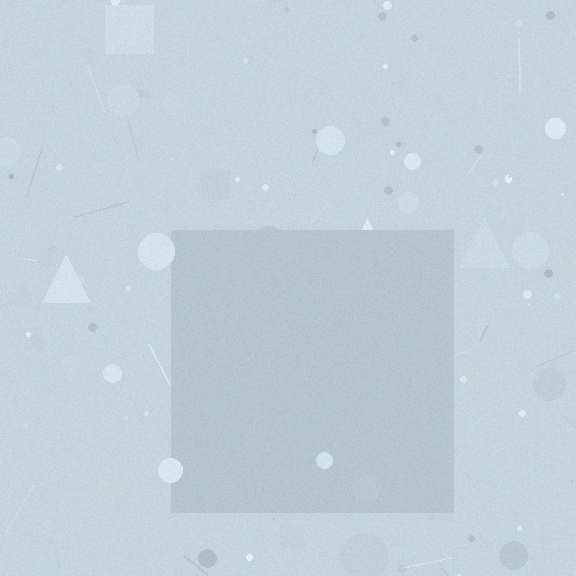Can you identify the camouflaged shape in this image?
The camouflaged shape is a square.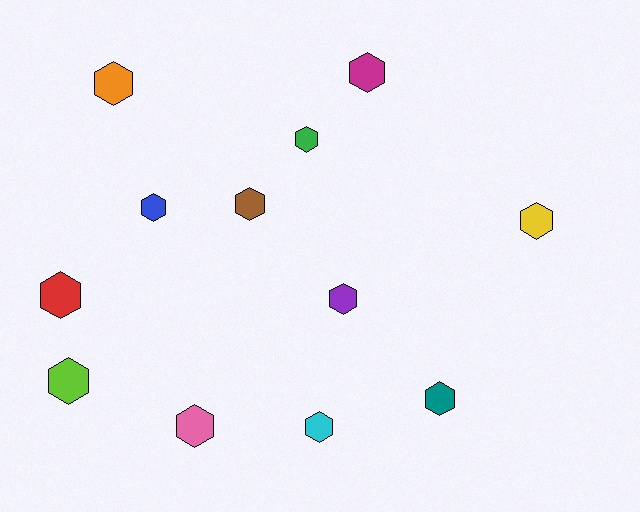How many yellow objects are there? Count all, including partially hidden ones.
There is 1 yellow object.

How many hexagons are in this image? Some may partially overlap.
There are 12 hexagons.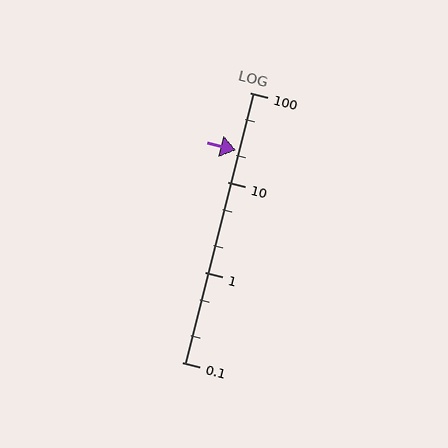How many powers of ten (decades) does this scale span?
The scale spans 3 decades, from 0.1 to 100.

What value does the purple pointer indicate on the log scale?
The pointer indicates approximately 23.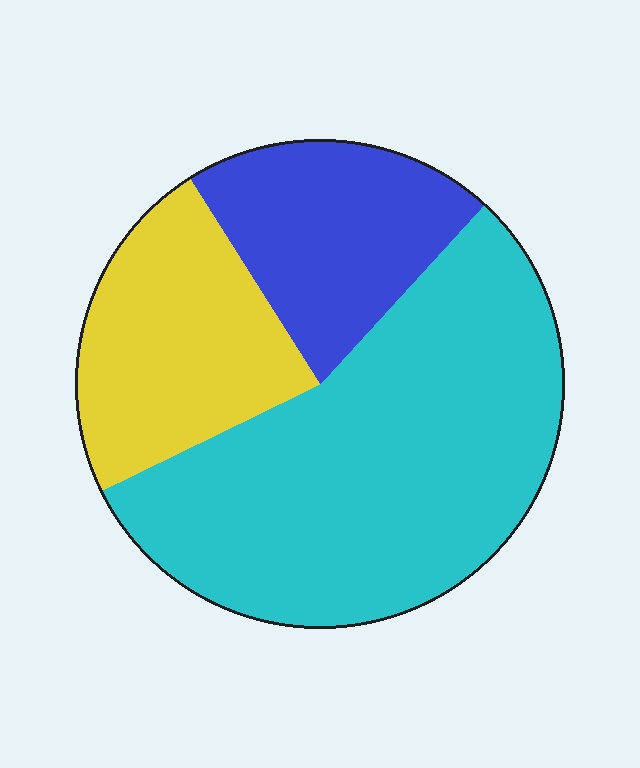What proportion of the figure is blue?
Blue covers roughly 20% of the figure.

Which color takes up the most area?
Cyan, at roughly 55%.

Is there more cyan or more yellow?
Cyan.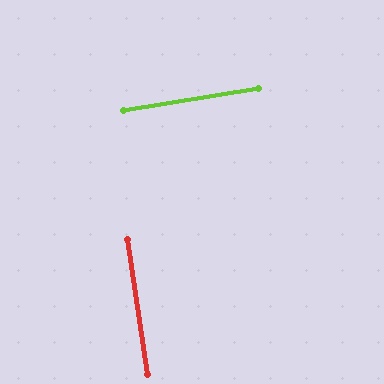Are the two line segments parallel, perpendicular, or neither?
Perpendicular — they meet at approximately 89°.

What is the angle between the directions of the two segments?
Approximately 89 degrees.